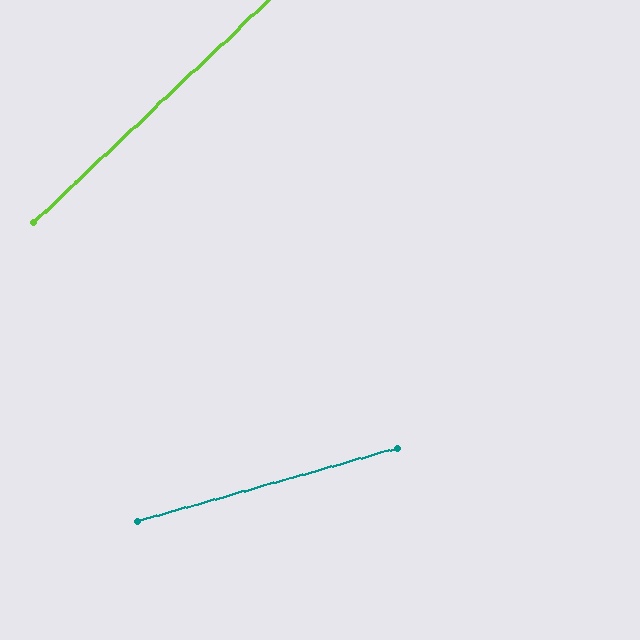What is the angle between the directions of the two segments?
Approximately 28 degrees.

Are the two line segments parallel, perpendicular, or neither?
Neither parallel nor perpendicular — they differ by about 28°.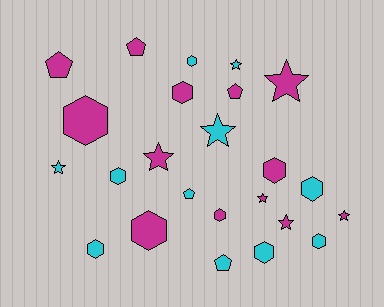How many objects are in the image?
There are 24 objects.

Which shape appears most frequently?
Hexagon, with 11 objects.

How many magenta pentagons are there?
There are 3 magenta pentagons.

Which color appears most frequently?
Magenta, with 13 objects.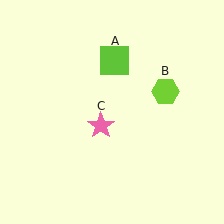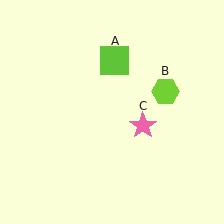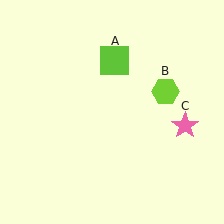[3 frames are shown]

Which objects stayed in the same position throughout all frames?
Lime square (object A) and lime hexagon (object B) remained stationary.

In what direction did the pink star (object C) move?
The pink star (object C) moved right.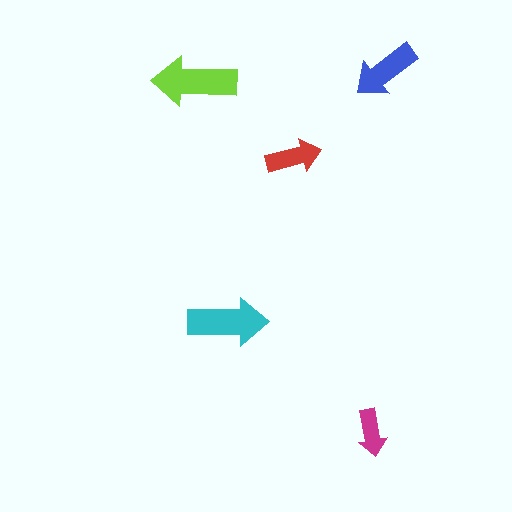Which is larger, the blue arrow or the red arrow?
The blue one.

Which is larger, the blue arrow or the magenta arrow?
The blue one.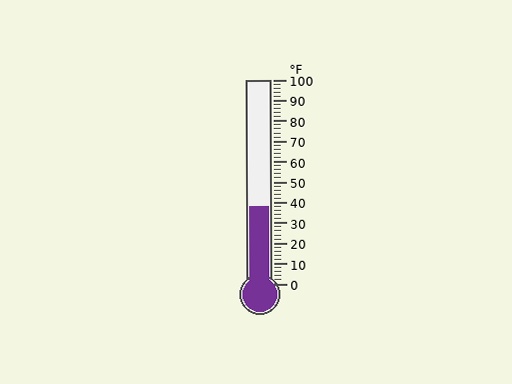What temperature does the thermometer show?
The thermometer shows approximately 38°F.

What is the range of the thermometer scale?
The thermometer scale ranges from 0°F to 100°F.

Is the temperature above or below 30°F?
The temperature is above 30°F.